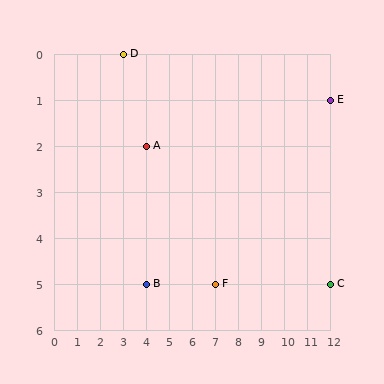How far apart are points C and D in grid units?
Points C and D are 9 columns and 5 rows apart (about 10.3 grid units diagonally).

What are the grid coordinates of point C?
Point C is at grid coordinates (12, 5).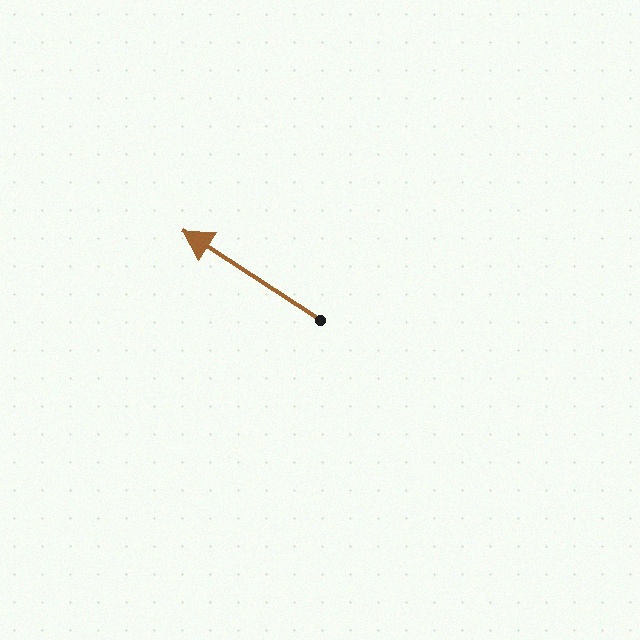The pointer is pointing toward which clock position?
Roughly 10 o'clock.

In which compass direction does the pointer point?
Northwest.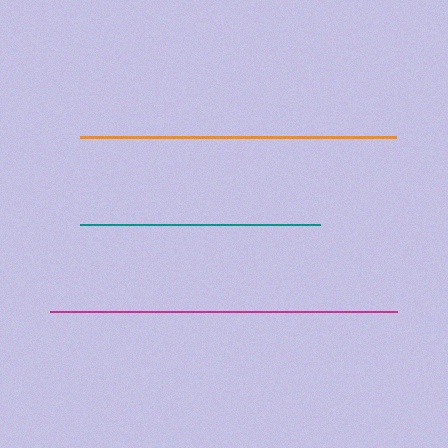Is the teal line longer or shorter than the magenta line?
The magenta line is longer than the teal line.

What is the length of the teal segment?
The teal segment is approximately 240 pixels long.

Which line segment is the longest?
The magenta line is the longest at approximately 348 pixels.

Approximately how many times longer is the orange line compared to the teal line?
The orange line is approximately 1.3 times the length of the teal line.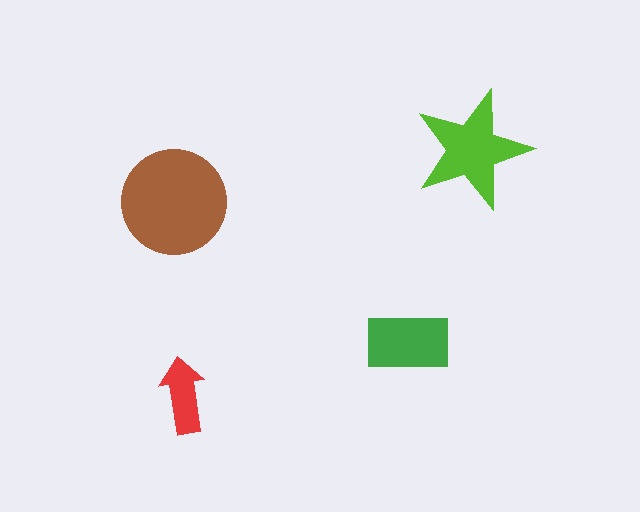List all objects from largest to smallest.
The brown circle, the lime star, the green rectangle, the red arrow.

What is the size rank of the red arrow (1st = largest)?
4th.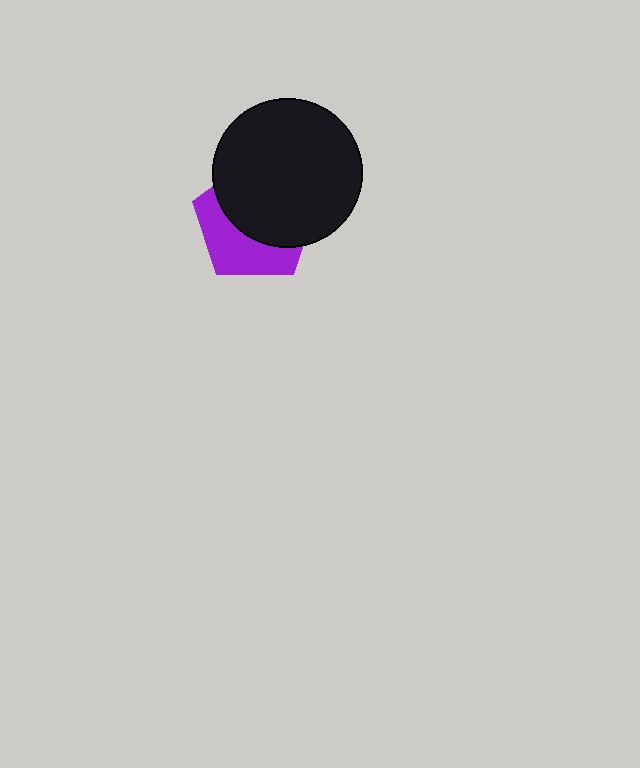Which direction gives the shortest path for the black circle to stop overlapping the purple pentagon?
Moving toward the upper-right gives the shortest separation.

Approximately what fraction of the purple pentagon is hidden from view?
Roughly 58% of the purple pentagon is hidden behind the black circle.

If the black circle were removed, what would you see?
You would see the complete purple pentagon.